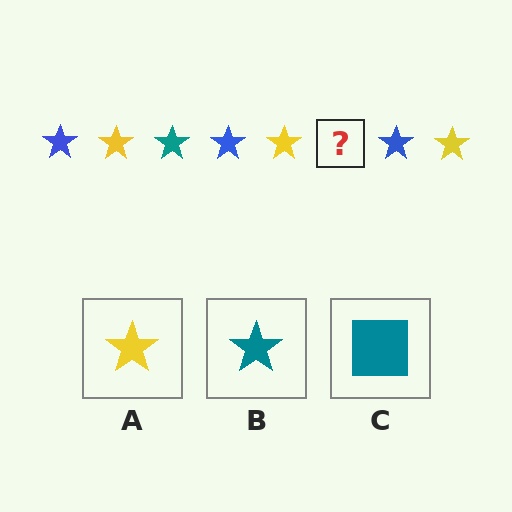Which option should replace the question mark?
Option B.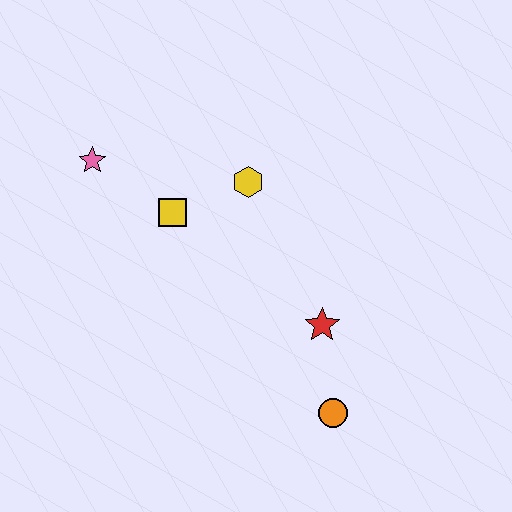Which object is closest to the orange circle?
The red star is closest to the orange circle.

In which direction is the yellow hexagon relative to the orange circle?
The yellow hexagon is above the orange circle.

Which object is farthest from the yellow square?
The orange circle is farthest from the yellow square.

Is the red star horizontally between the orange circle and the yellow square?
Yes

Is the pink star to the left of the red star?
Yes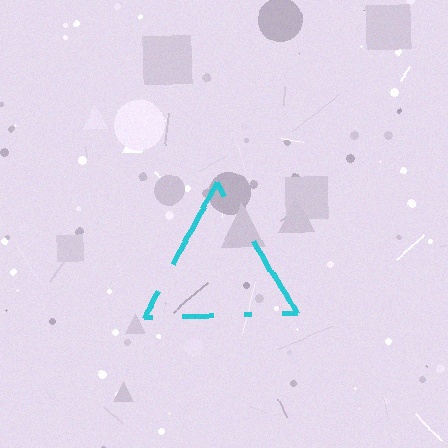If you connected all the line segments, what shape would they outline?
They would outline a triangle.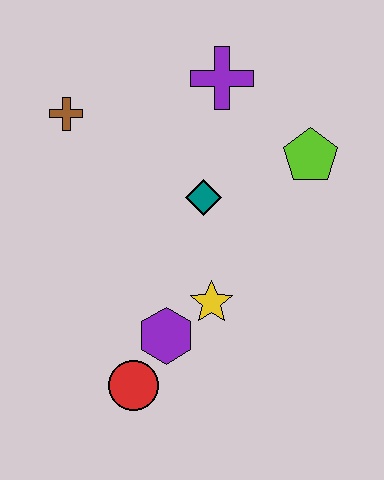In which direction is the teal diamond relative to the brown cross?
The teal diamond is to the right of the brown cross.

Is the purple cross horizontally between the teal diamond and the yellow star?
No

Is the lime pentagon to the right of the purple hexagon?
Yes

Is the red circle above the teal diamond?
No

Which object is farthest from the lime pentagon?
The red circle is farthest from the lime pentagon.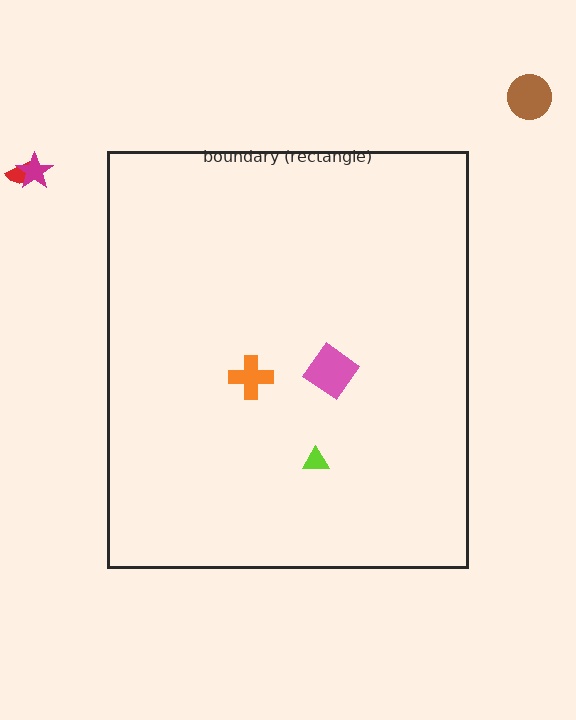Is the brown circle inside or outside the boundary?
Outside.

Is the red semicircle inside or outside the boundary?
Outside.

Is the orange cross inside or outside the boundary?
Inside.